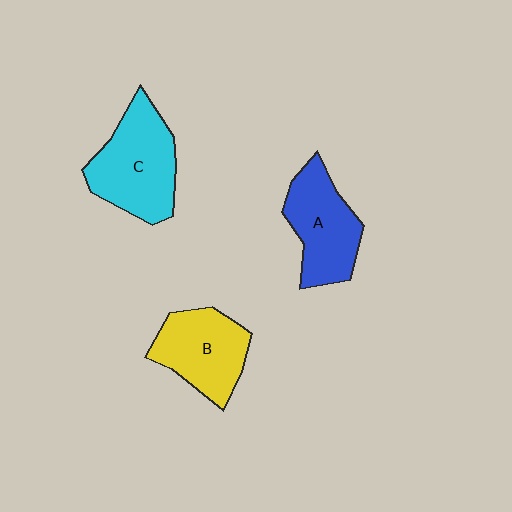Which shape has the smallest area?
Shape B (yellow).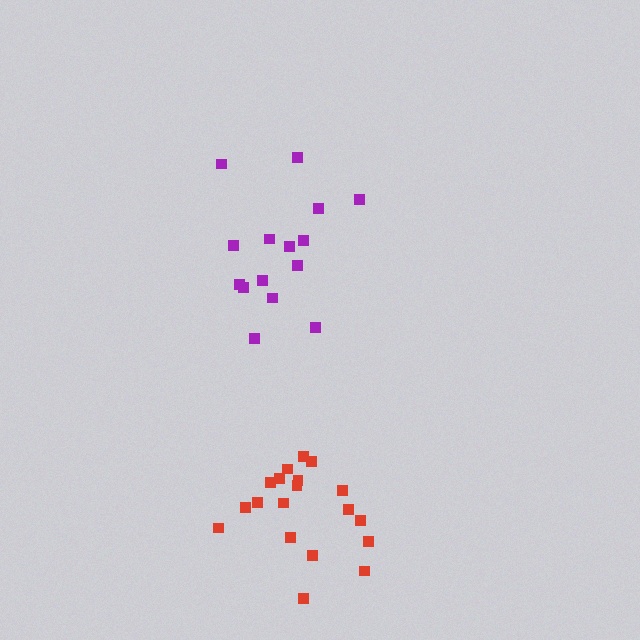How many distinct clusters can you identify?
There are 2 distinct clusters.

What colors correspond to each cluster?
The clusters are colored: purple, red.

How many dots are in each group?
Group 1: 15 dots, Group 2: 19 dots (34 total).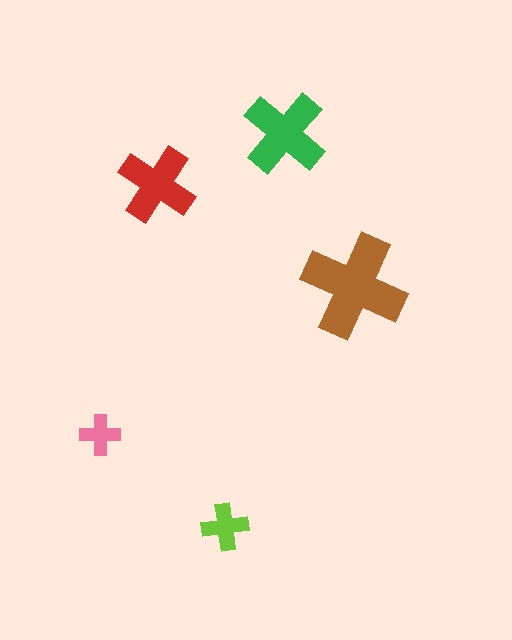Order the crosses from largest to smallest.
the brown one, the green one, the red one, the lime one, the pink one.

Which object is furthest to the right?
The brown cross is rightmost.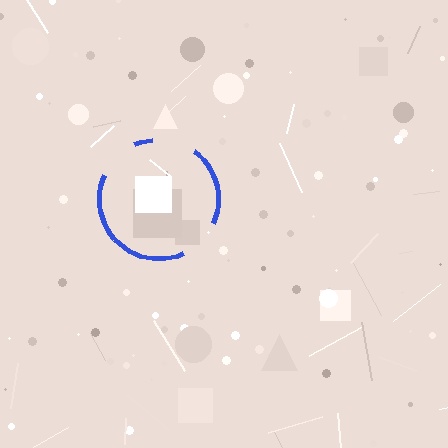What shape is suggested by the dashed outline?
The dashed outline suggests a circle.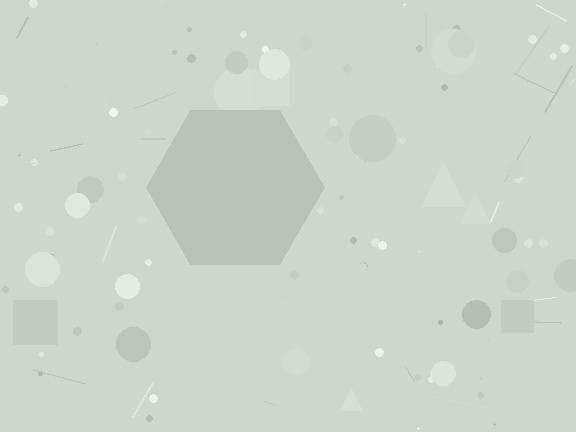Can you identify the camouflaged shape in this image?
The camouflaged shape is a hexagon.